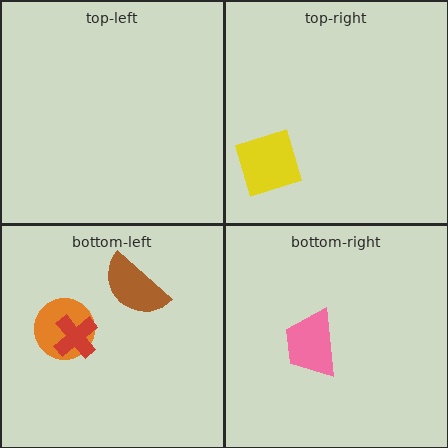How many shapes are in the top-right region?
1.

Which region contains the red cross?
The bottom-left region.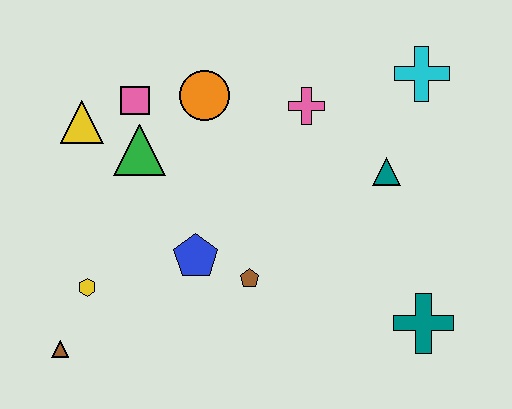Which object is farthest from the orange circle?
The teal cross is farthest from the orange circle.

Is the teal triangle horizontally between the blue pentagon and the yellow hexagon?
No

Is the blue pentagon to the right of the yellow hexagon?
Yes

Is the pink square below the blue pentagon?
No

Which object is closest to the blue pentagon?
The brown pentagon is closest to the blue pentagon.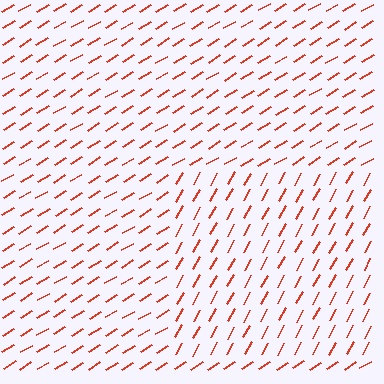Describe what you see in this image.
The image is filled with small red line segments. A rectangle region in the image has lines oriented differently from the surrounding lines, creating a visible texture boundary.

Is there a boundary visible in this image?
Yes, there is a texture boundary formed by a change in line orientation.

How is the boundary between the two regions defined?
The boundary is defined purely by a change in line orientation (approximately 30 degrees difference). All lines are the same color and thickness.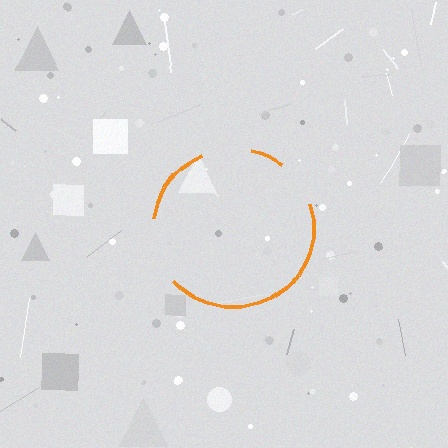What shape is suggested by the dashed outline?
The dashed outline suggests a circle.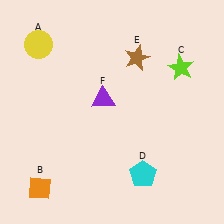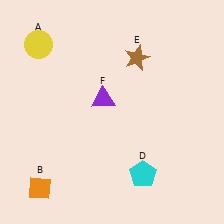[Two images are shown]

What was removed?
The lime star (C) was removed in Image 2.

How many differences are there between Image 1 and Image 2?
There is 1 difference between the two images.